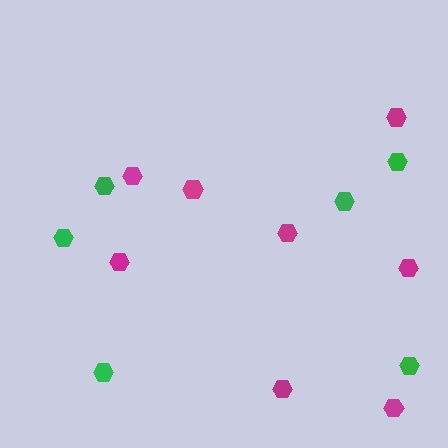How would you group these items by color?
There are 2 groups: one group of magenta hexagons (8) and one group of green hexagons (6).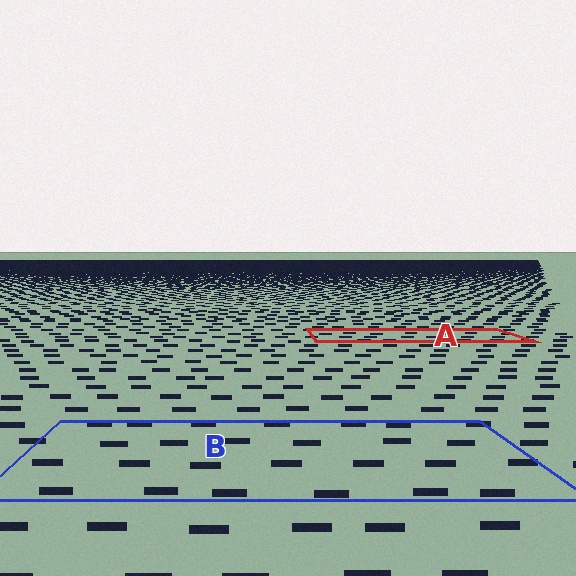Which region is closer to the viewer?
Region B is closer. The texture elements there are larger and more spread out.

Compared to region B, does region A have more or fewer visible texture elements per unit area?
Region A has more texture elements per unit area — they are packed more densely because it is farther away.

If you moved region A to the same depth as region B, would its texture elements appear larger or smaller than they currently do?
They would appear larger. At a closer depth, the same texture elements are projected at a bigger on-screen size.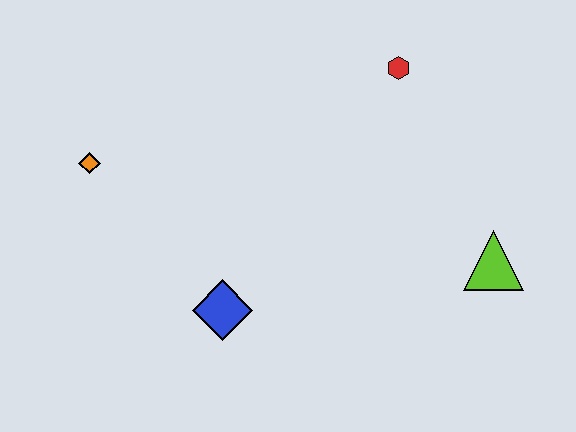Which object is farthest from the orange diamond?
The lime triangle is farthest from the orange diamond.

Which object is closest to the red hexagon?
The lime triangle is closest to the red hexagon.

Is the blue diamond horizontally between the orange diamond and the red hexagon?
Yes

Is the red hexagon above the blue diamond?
Yes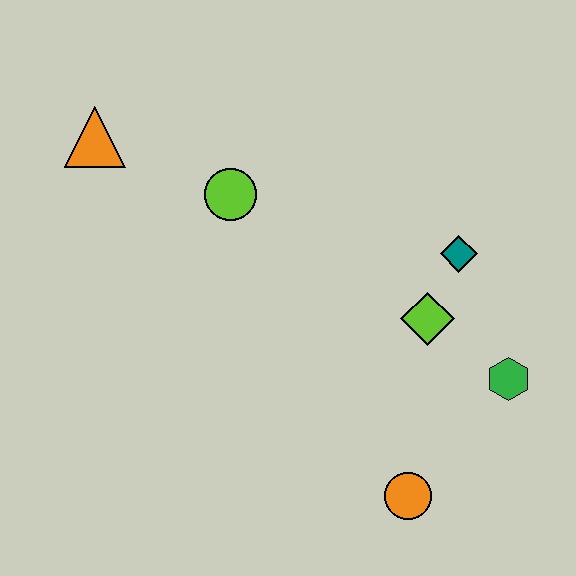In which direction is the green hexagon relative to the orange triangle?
The green hexagon is to the right of the orange triangle.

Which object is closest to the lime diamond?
The teal diamond is closest to the lime diamond.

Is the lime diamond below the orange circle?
No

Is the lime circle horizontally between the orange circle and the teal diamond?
No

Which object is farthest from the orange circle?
The orange triangle is farthest from the orange circle.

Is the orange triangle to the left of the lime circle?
Yes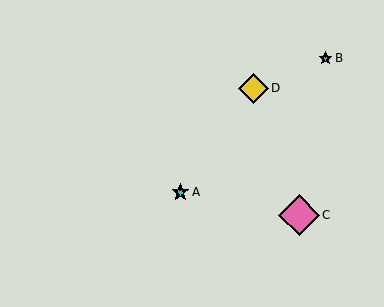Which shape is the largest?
The pink diamond (labeled C) is the largest.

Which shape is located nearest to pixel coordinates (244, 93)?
The yellow diamond (labeled D) at (254, 88) is nearest to that location.